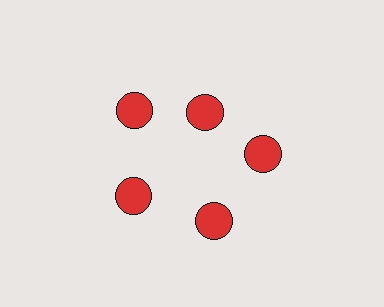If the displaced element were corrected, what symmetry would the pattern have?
It would have 5-fold rotational symmetry — the pattern would map onto itself every 72 degrees.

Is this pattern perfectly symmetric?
No. The 5 red circles are arranged in a ring, but one element near the 1 o'clock position is pulled inward toward the center, breaking the 5-fold rotational symmetry.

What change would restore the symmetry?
The symmetry would be restored by moving it outward, back onto the ring so that all 5 circles sit at equal angles and equal distance from the center.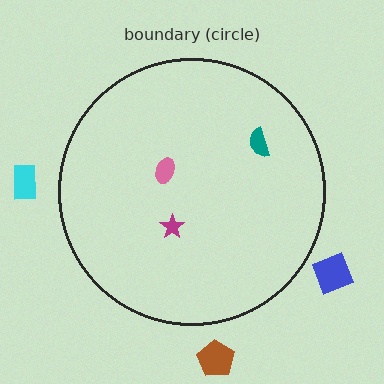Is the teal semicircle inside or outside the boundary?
Inside.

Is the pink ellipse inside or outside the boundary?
Inside.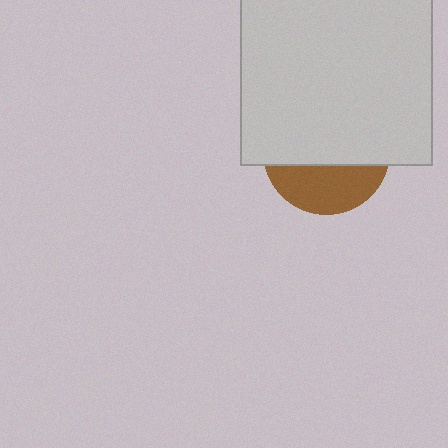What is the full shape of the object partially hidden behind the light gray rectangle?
The partially hidden object is a brown circle.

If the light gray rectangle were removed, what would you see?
You would see the complete brown circle.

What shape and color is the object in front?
The object in front is a light gray rectangle.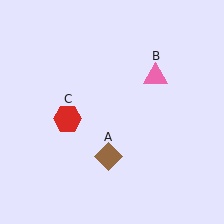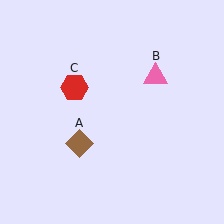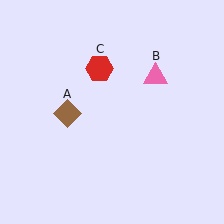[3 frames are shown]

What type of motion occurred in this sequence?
The brown diamond (object A), red hexagon (object C) rotated clockwise around the center of the scene.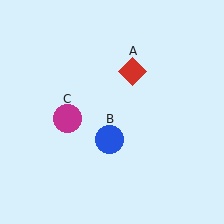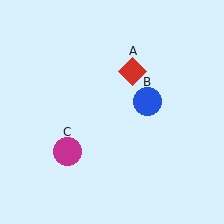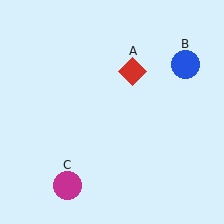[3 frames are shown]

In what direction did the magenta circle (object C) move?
The magenta circle (object C) moved down.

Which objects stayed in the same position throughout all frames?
Red diamond (object A) remained stationary.